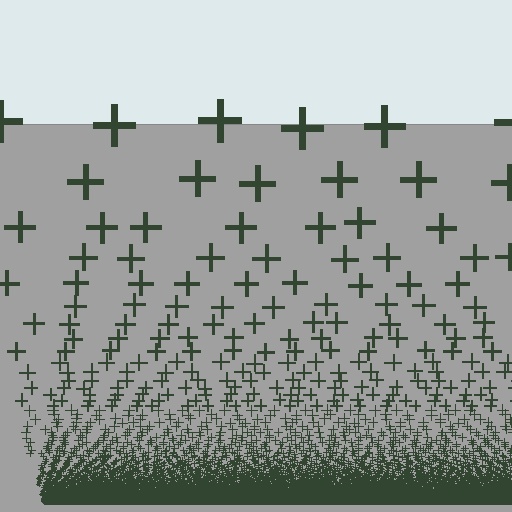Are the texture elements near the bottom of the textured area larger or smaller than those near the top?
Smaller. The gradient is inverted — elements near the bottom are smaller and denser.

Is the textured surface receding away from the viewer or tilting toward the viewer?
The surface appears to tilt toward the viewer. Texture elements get larger and sparser toward the top.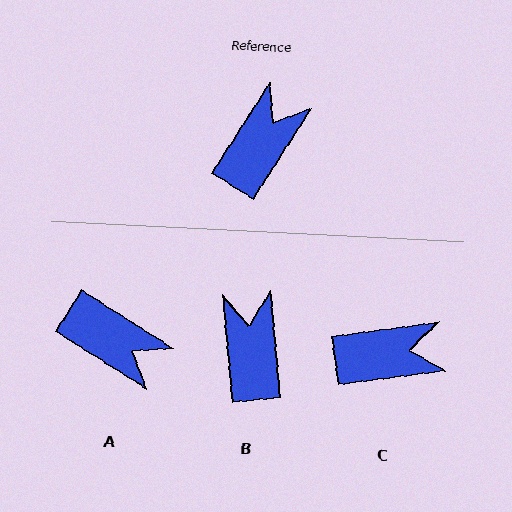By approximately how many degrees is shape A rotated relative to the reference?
Approximately 90 degrees clockwise.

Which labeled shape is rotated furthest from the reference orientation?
A, about 90 degrees away.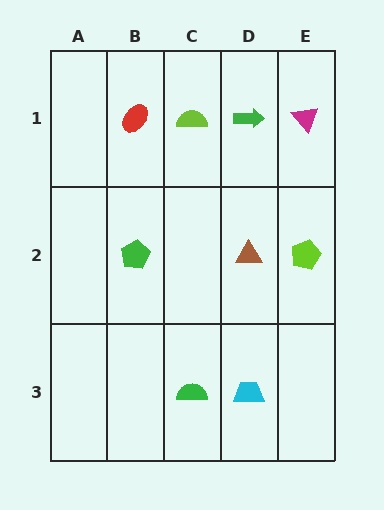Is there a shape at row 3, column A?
No, that cell is empty.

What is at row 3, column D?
A cyan trapezoid.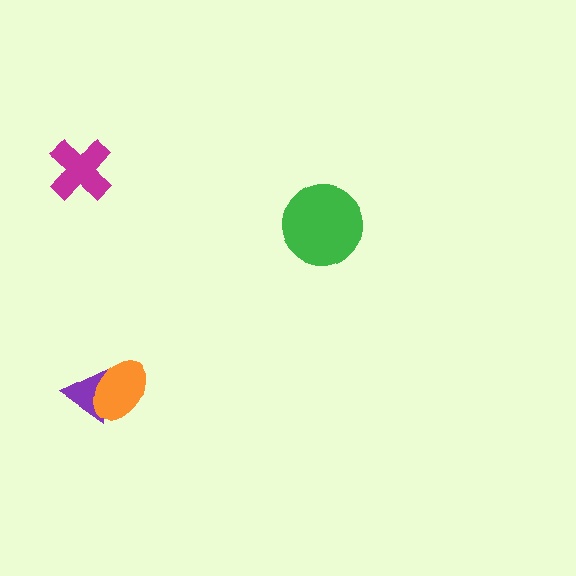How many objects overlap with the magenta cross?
0 objects overlap with the magenta cross.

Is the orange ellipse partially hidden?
No, no other shape covers it.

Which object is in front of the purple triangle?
The orange ellipse is in front of the purple triangle.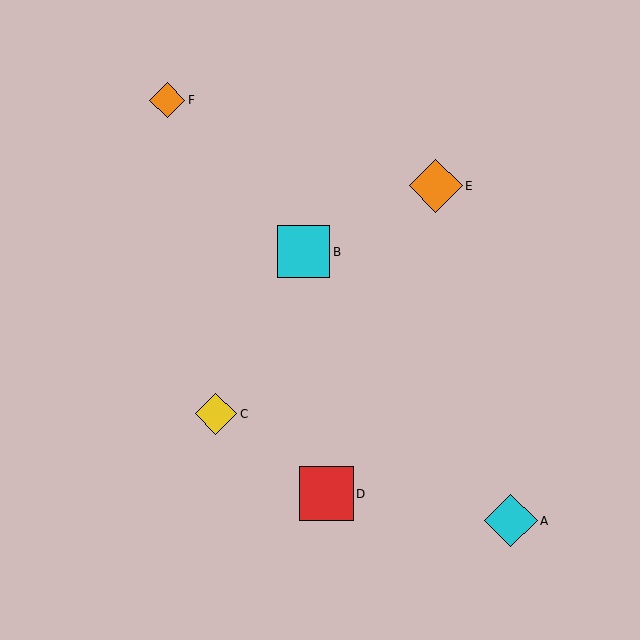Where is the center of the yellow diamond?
The center of the yellow diamond is at (216, 414).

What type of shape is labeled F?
Shape F is an orange diamond.